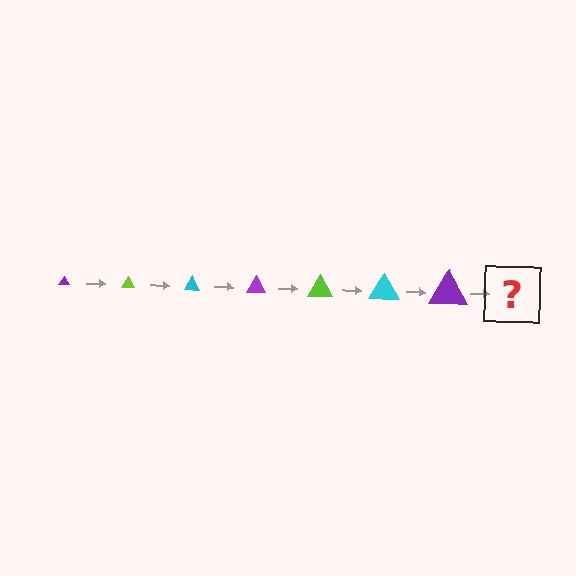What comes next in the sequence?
The next element should be a lime triangle, larger than the previous one.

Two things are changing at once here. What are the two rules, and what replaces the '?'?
The two rules are that the triangle grows larger each step and the color cycles through purple, lime, and cyan. The '?' should be a lime triangle, larger than the previous one.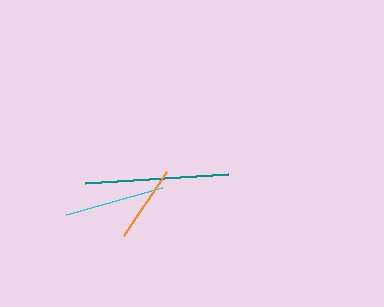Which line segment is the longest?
The teal line is the longest at approximately 143 pixels.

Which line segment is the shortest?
The orange line is the shortest at approximately 76 pixels.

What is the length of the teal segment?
The teal segment is approximately 143 pixels long.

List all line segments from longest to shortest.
From longest to shortest: teal, cyan, orange.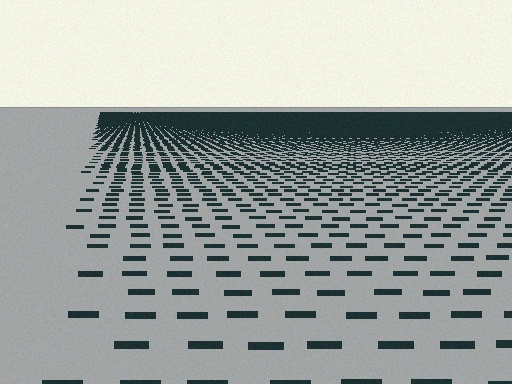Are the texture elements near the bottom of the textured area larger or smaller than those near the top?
Larger. Near the bottom, elements are closer to the viewer and appear at a bigger on-screen size.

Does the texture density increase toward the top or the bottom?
Density increases toward the top.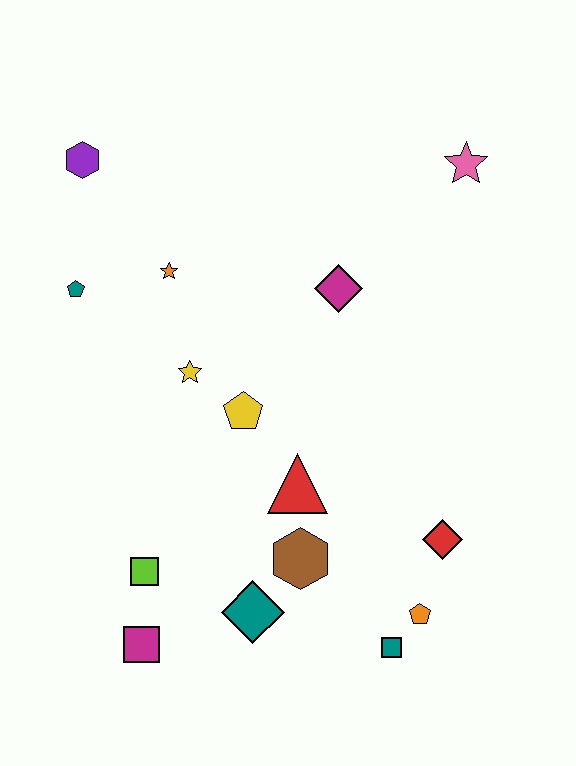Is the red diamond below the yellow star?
Yes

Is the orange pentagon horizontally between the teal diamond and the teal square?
No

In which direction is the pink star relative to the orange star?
The pink star is to the right of the orange star.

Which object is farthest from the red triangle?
The purple hexagon is farthest from the red triangle.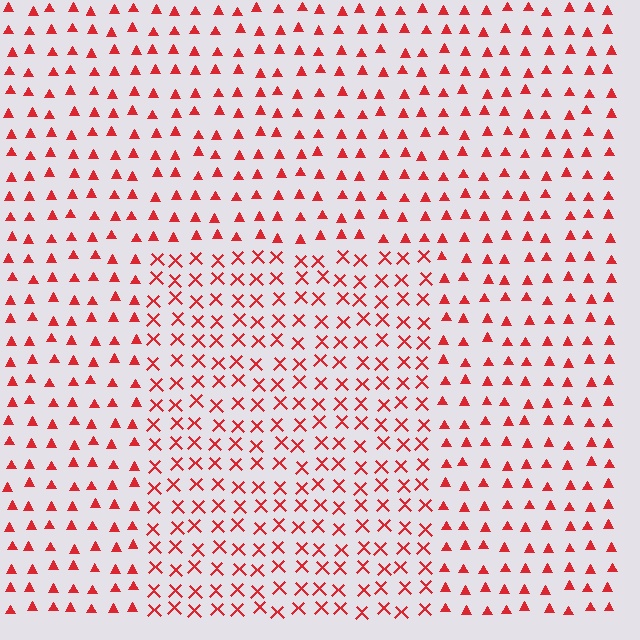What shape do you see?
I see a rectangle.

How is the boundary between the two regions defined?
The boundary is defined by a change in element shape: X marks inside vs. triangles outside. All elements share the same color and spacing.